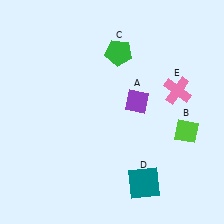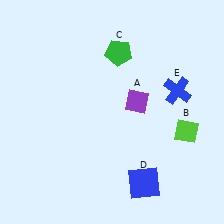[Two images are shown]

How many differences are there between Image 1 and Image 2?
There are 2 differences between the two images.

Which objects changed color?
D changed from teal to blue. E changed from pink to blue.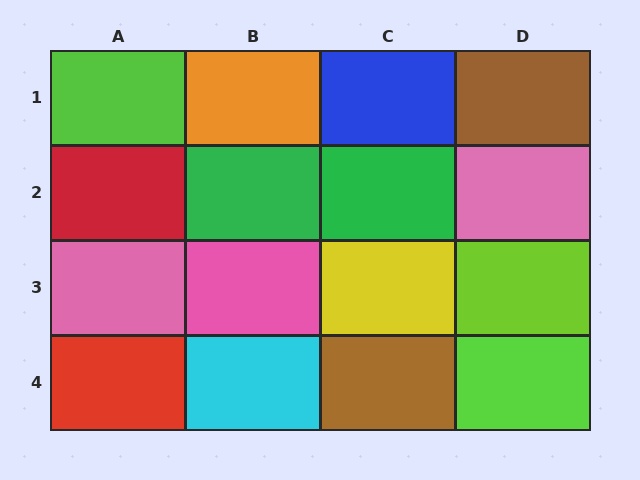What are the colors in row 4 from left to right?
Red, cyan, brown, lime.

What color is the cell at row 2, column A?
Red.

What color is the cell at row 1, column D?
Brown.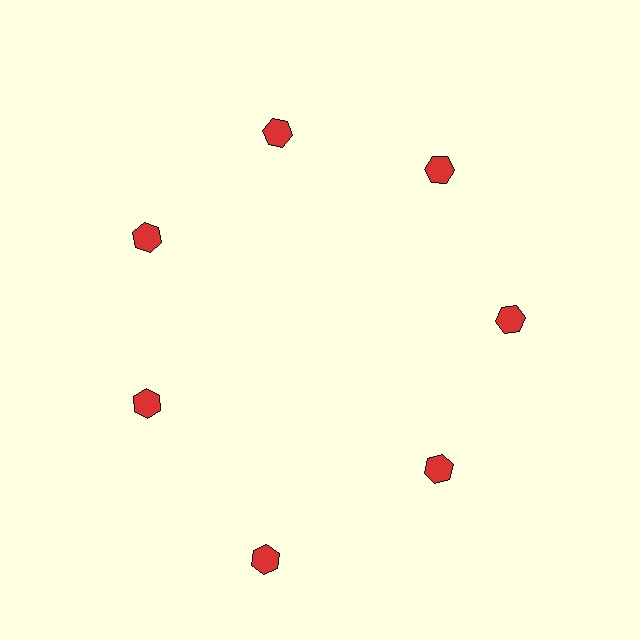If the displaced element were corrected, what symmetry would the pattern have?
It would have 7-fold rotational symmetry — the pattern would map onto itself every 51 degrees.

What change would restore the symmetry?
The symmetry would be restored by moving it inward, back onto the ring so that all 7 hexagons sit at equal angles and equal distance from the center.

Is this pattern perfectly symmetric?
No. The 7 red hexagons are arranged in a ring, but one element near the 6 o'clock position is pushed outward from the center, breaking the 7-fold rotational symmetry.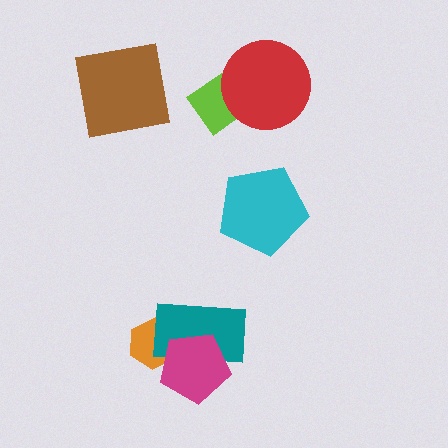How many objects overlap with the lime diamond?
1 object overlaps with the lime diamond.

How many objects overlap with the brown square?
0 objects overlap with the brown square.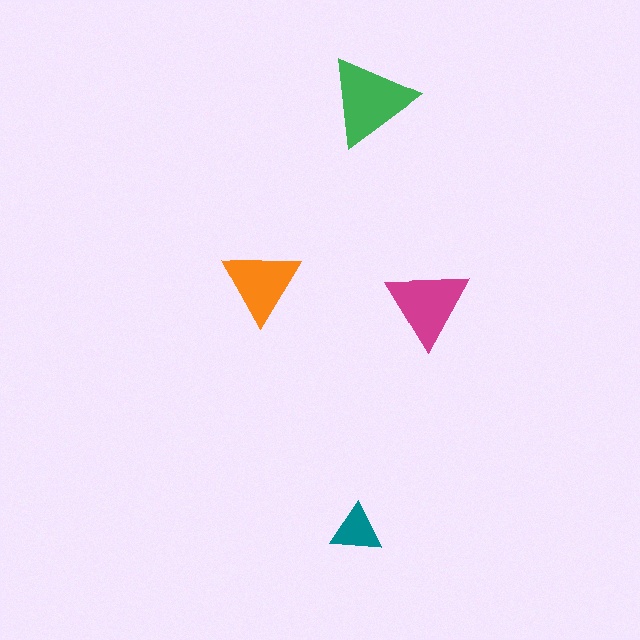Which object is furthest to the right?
The magenta triangle is rightmost.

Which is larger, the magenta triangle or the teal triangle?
The magenta one.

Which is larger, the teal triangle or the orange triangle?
The orange one.